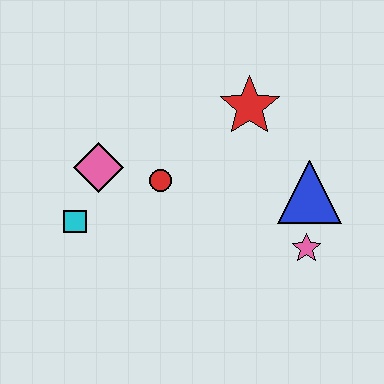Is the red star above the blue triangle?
Yes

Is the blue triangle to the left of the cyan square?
No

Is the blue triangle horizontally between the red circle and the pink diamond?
No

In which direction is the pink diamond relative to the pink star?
The pink diamond is to the left of the pink star.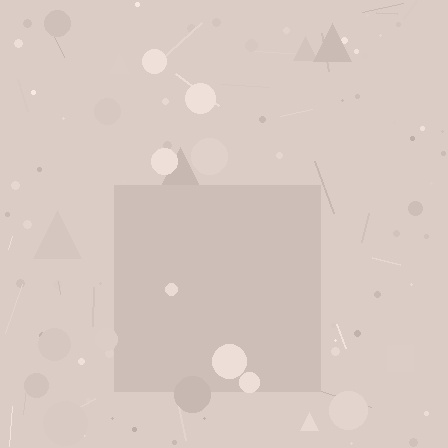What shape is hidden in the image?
A square is hidden in the image.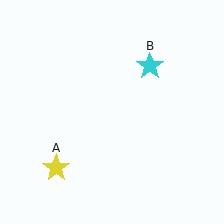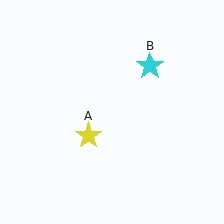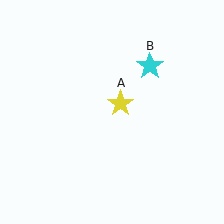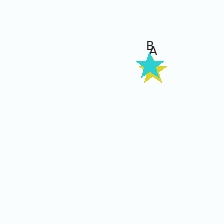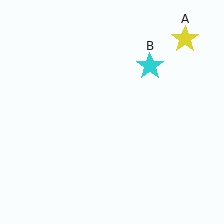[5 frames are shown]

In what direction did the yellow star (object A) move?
The yellow star (object A) moved up and to the right.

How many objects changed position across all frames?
1 object changed position: yellow star (object A).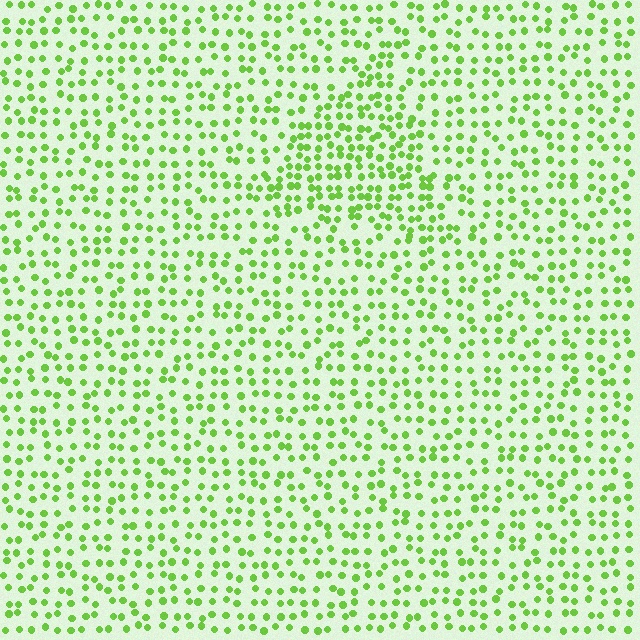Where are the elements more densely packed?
The elements are more densely packed inside the triangle boundary.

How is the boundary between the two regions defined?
The boundary is defined by a change in element density (approximately 1.6x ratio). All elements are the same color, size, and shape.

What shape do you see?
I see a triangle.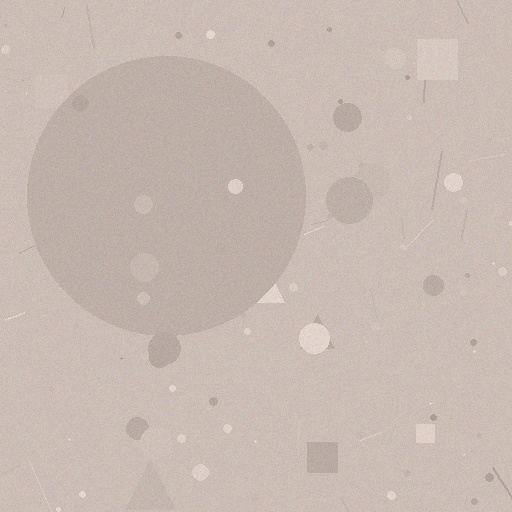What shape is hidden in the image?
A circle is hidden in the image.